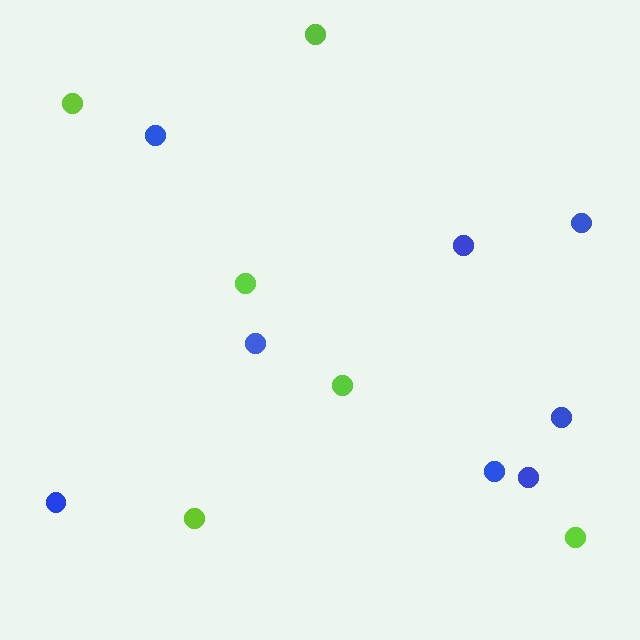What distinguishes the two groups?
There are 2 groups: one group of lime circles (6) and one group of blue circles (8).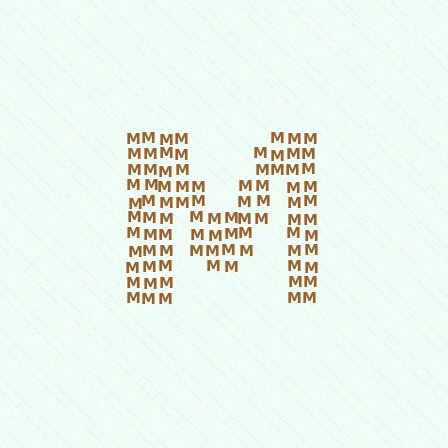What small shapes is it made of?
It is made of small letter M's.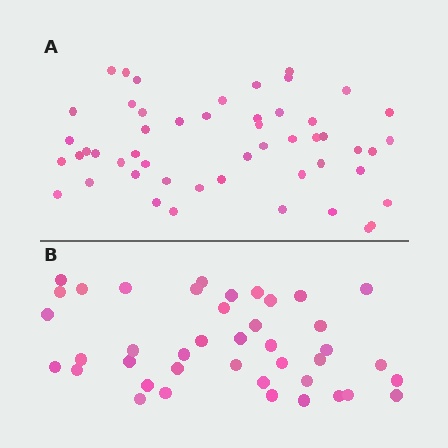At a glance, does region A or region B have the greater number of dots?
Region A (the top region) has more dots.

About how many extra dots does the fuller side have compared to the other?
Region A has roughly 10 or so more dots than region B.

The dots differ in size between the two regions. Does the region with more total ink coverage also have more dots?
No. Region B has more total ink coverage because its dots are larger, but region A actually contains more individual dots. Total area can be misleading — the number of items is what matters here.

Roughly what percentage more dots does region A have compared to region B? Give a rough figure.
About 25% more.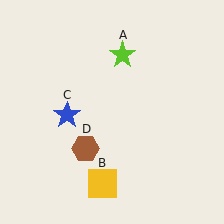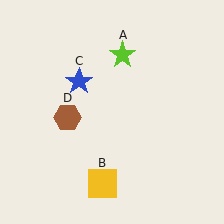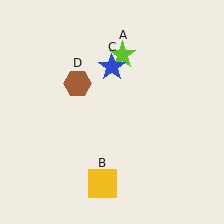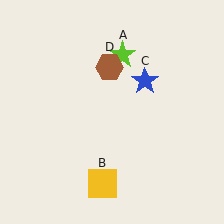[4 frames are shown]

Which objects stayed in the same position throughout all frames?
Lime star (object A) and yellow square (object B) remained stationary.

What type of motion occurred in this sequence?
The blue star (object C), brown hexagon (object D) rotated clockwise around the center of the scene.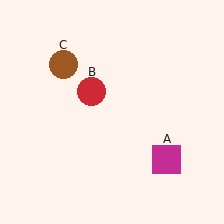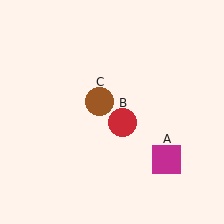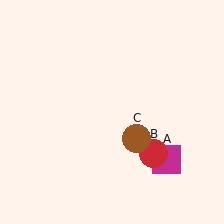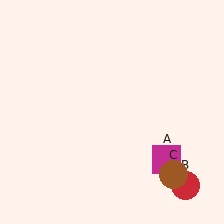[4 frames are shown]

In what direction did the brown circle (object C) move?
The brown circle (object C) moved down and to the right.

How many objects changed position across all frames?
2 objects changed position: red circle (object B), brown circle (object C).